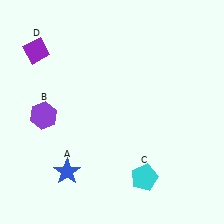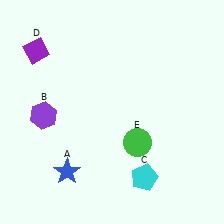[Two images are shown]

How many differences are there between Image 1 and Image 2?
There is 1 difference between the two images.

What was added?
A green circle (E) was added in Image 2.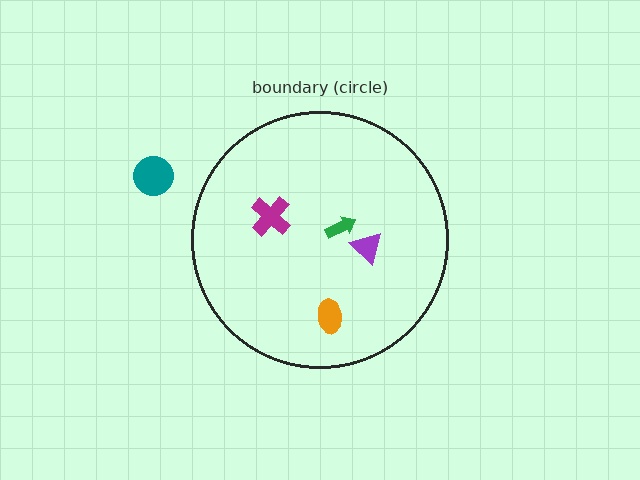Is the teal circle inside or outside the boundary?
Outside.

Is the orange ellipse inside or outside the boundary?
Inside.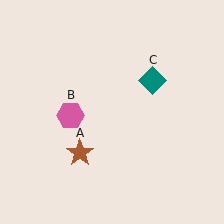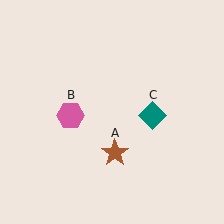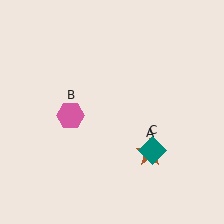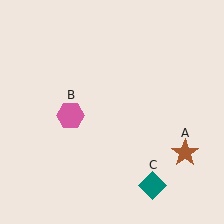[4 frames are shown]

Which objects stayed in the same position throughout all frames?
Pink hexagon (object B) remained stationary.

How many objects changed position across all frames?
2 objects changed position: brown star (object A), teal diamond (object C).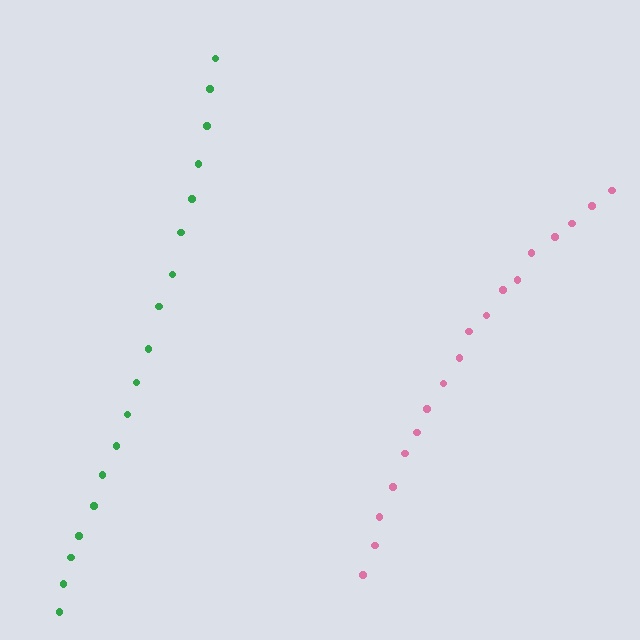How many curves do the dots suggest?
There are 2 distinct paths.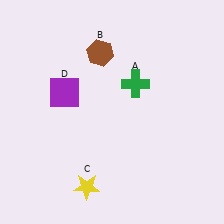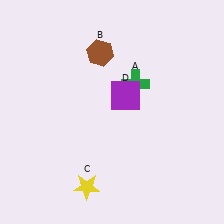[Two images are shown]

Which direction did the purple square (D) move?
The purple square (D) moved right.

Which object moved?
The purple square (D) moved right.